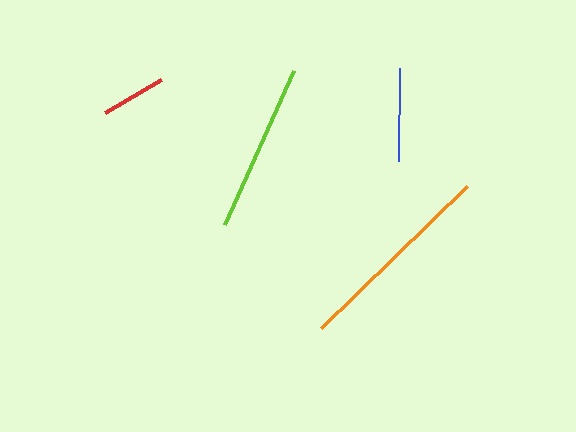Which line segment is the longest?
The orange line is the longest at approximately 204 pixels.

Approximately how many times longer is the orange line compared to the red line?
The orange line is approximately 3.1 times the length of the red line.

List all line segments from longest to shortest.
From longest to shortest: orange, lime, blue, red.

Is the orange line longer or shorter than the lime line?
The orange line is longer than the lime line.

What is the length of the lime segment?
The lime segment is approximately 168 pixels long.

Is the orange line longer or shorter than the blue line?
The orange line is longer than the blue line.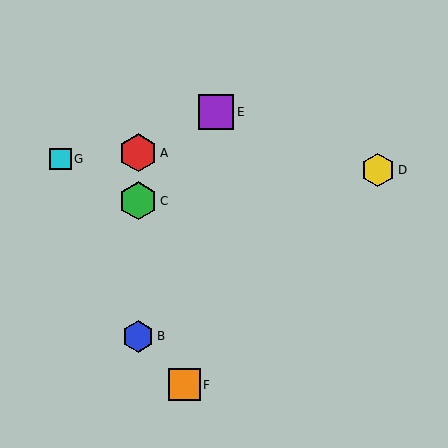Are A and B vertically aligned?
Yes, both are at x≈138.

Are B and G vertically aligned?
No, B is at x≈138 and G is at x≈60.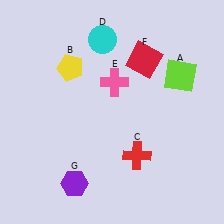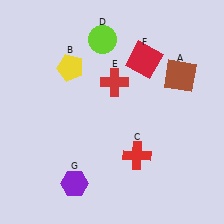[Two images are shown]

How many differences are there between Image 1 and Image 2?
There are 3 differences between the two images.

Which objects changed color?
A changed from lime to brown. D changed from cyan to lime. E changed from pink to red.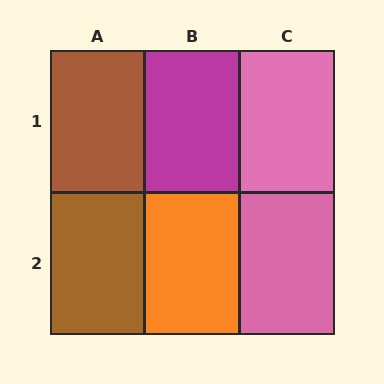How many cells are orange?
1 cell is orange.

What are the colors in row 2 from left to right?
Brown, orange, pink.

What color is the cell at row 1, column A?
Brown.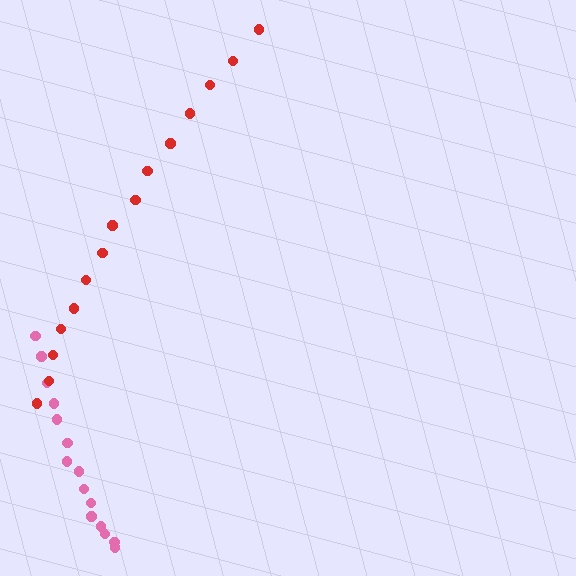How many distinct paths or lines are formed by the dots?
There are 2 distinct paths.